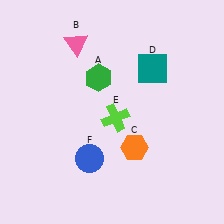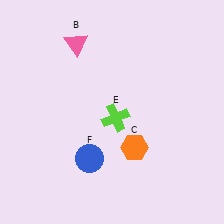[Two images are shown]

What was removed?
The teal square (D), the green hexagon (A) were removed in Image 2.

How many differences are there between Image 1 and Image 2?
There are 2 differences between the two images.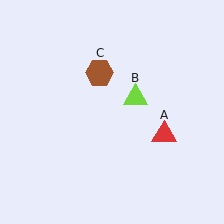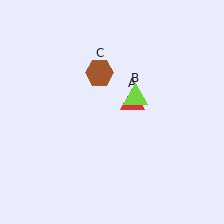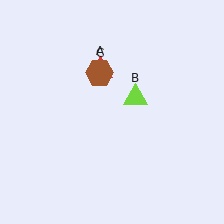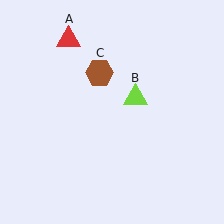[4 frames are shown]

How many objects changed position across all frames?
1 object changed position: red triangle (object A).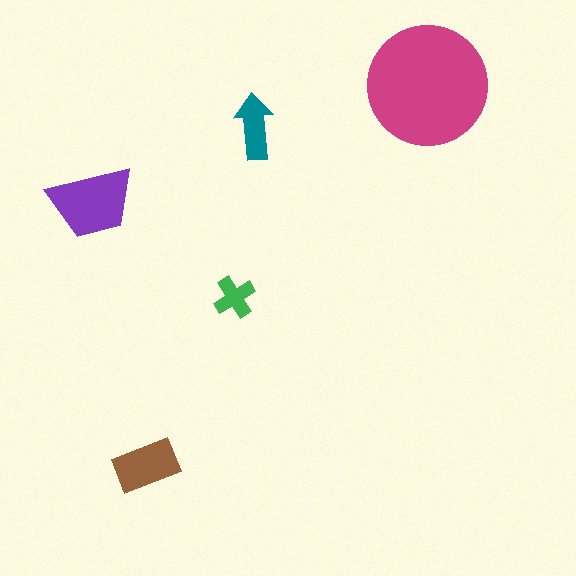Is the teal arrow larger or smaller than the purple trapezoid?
Smaller.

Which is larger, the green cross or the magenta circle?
The magenta circle.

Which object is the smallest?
The green cross.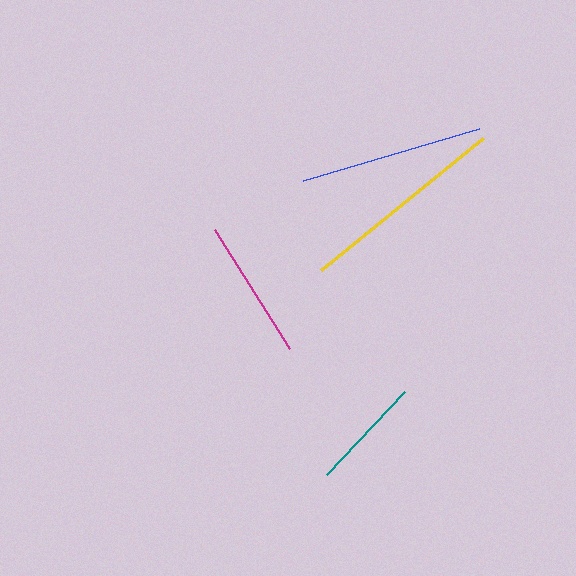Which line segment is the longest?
The yellow line is the longest at approximately 209 pixels.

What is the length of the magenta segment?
The magenta segment is approximately 141 pixels long.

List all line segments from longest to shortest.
From longest to shortest: yellow, blue, magenta, teal.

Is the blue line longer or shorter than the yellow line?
The yellow line is longer than the blue line.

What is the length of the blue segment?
The blue segment is approximately 183 pixels long.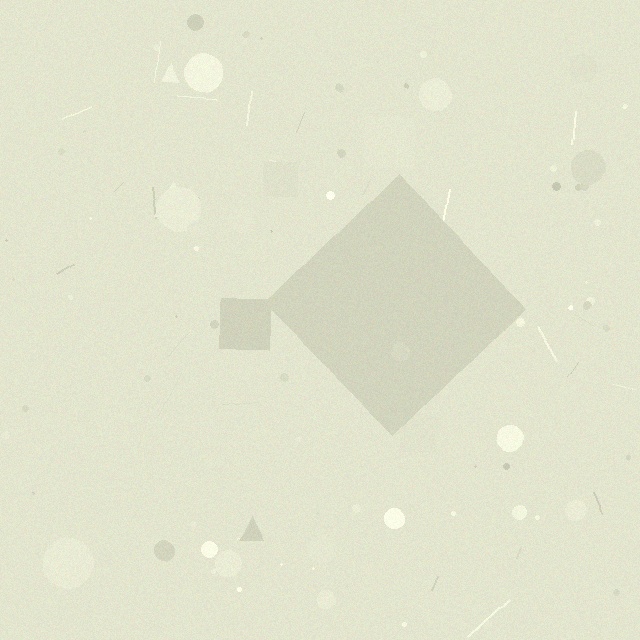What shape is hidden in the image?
A diamond is hidden in the image.